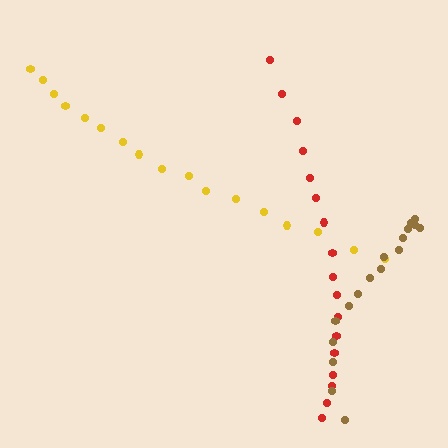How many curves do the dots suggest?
There are 3 distinct paths.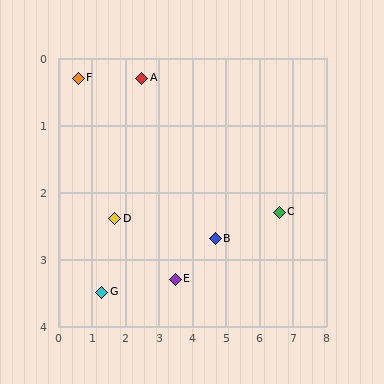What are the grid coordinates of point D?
Point D is at approximately (1.7, 2.4).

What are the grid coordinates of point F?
Point F is at approximately (0.6, 0.3).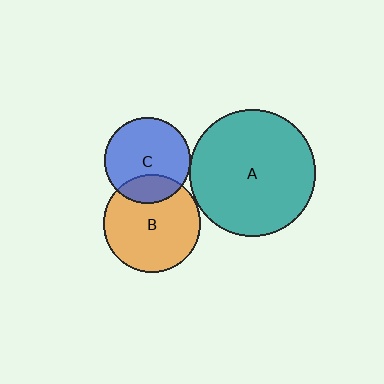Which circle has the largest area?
Circle A (teal).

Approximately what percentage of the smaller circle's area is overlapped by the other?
Approximately 5%.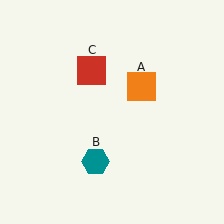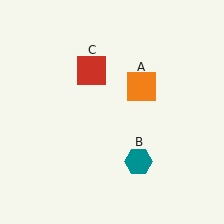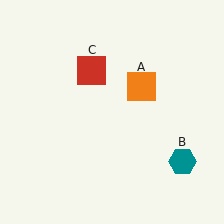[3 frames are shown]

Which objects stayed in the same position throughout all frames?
Orange square (object A) and red square (object C) remained stationary.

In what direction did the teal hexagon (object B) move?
The teal hexagon (object B) moved right.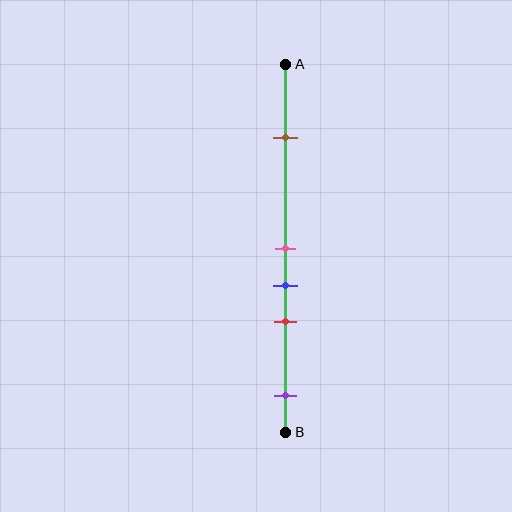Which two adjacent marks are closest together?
The pink and blue marks are the closest adjacent pair.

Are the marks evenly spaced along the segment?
No, the marks are not evenly spaced.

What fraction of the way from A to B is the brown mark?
The brown mark is approximately 20% (0.2) of the way from A to B.